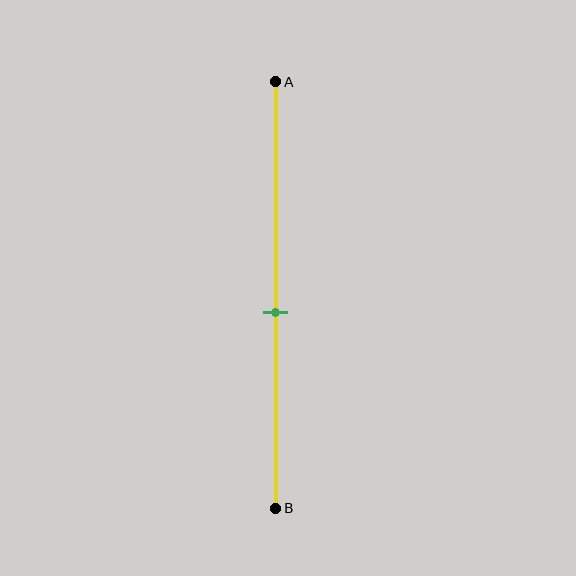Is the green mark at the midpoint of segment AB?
No, the mark is at about 55% from A, not at the 50% midpoint.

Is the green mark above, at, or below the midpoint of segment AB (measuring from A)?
The green mark is below the midpoint of segment AB.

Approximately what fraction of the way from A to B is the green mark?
The green mark is approximately 55% of the way from A to B.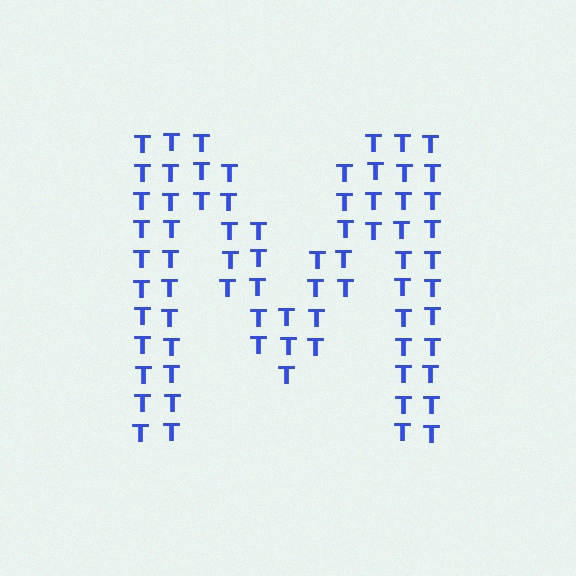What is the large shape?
The large shape is the letter M.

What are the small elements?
The small elements are letter T's.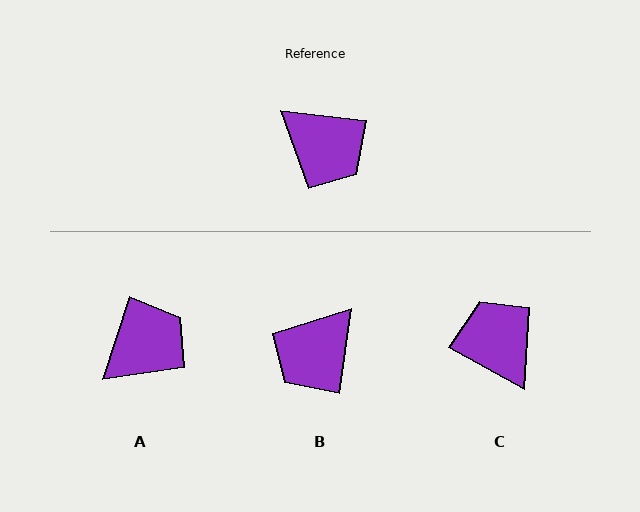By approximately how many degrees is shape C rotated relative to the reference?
Approximately 157 degrees counter-clockwise.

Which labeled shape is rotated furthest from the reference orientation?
C, about 157 degrees away.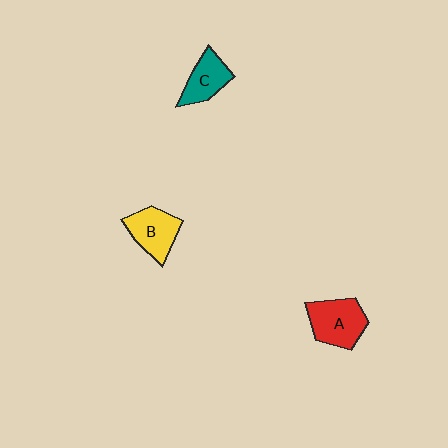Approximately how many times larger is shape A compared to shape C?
Approximately 1.3 times.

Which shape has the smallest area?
Shape C (teal).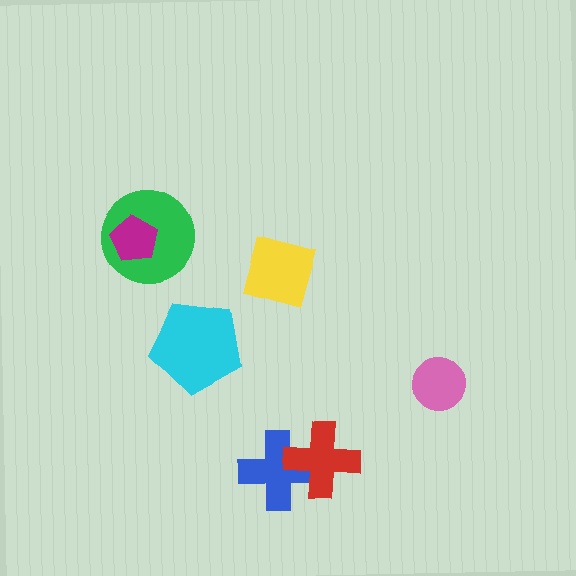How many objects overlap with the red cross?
1 object overlaps with the red cross.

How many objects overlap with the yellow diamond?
0 objects overlap with the yellow diamond.